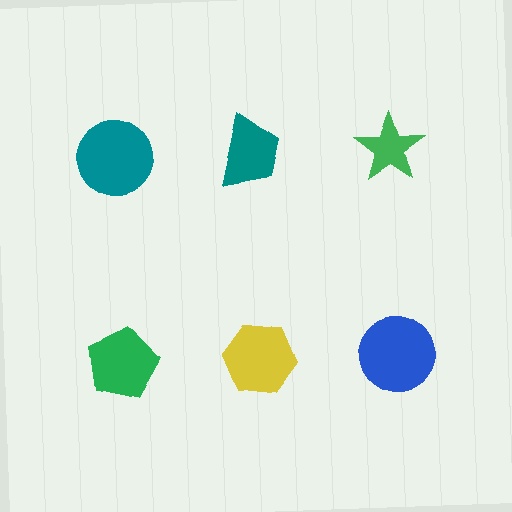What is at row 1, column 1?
A teal circle.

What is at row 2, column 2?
A yellow hexagon.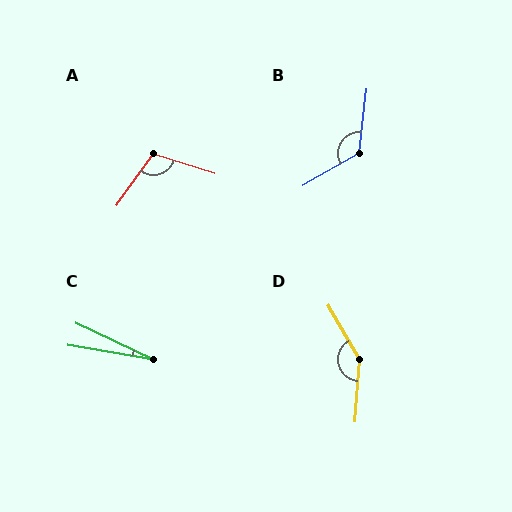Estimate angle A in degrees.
Approximately 108 degrees.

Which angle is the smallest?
C, at approximately 16 degrees.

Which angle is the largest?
D, at approximately 146 degrees.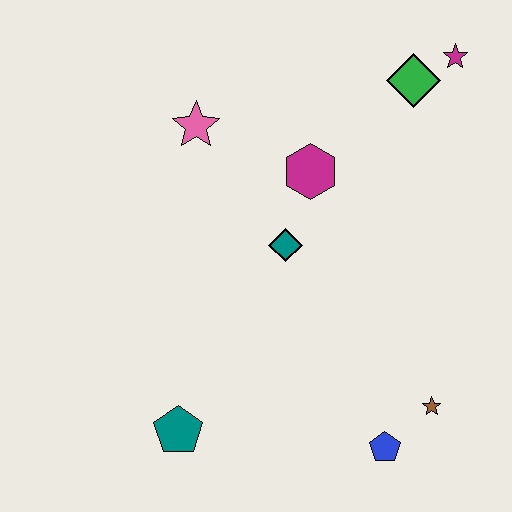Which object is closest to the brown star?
The blue pentagon is closest to the brown star.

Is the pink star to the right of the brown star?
No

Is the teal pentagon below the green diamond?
Yes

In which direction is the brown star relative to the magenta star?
The brown star is below the magenta star.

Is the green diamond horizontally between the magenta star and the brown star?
No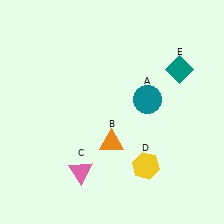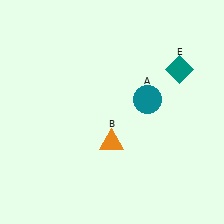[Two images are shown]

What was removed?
The pink triangle (C), the yellow hexagon (D) were removed in Image 2.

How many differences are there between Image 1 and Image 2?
There are 2 differences between the two images.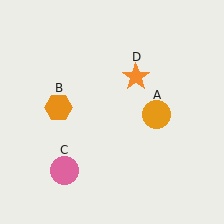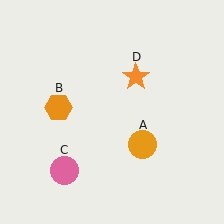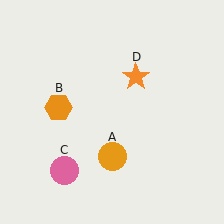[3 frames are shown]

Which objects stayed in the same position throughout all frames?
Orange hexagon (object B) and pink circle (object C) and orange star (object D) remained stationary.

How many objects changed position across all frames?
1 object changed position: orange circle (object A).